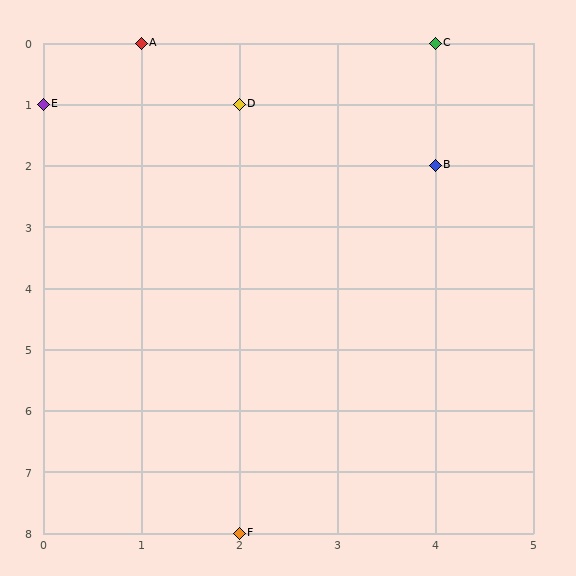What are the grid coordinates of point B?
Point B is at grid coordinates (4, 2).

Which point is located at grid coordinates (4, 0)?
Point C is at (4, 0).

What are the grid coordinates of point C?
Point C is at grid coordinates (4, 0).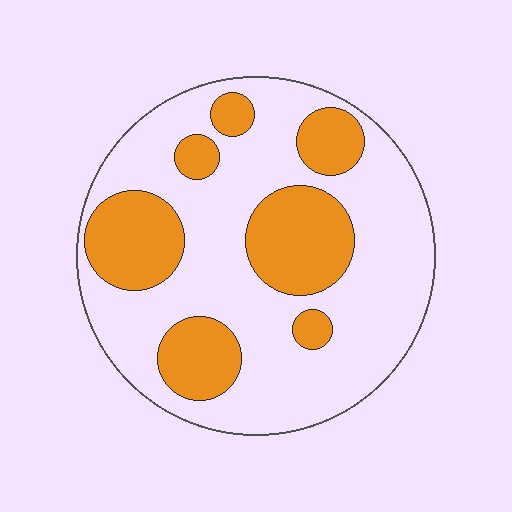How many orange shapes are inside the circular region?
7.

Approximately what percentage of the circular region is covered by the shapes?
Approximately 30%.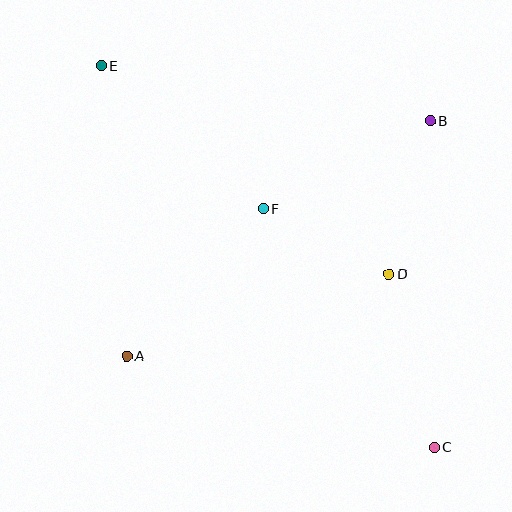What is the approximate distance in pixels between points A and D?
The distance between A and D is approximately 275 pixels.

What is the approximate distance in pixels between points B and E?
The distance between B and E is approximately 334 pixels.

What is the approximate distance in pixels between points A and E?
The distance between A and E is approximately 291 pixels.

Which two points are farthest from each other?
Points C and E are farthest from each other.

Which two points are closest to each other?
Points D and F are closest to each other.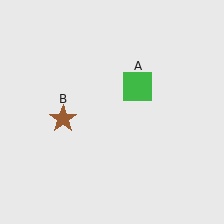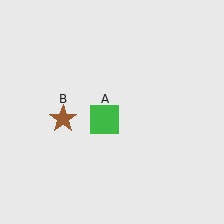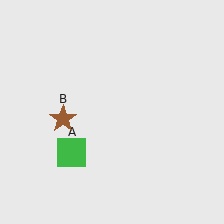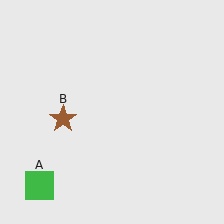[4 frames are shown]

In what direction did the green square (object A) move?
The green square (object A) moved down and to the left.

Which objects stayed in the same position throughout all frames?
Brown star (object B) remained stationary.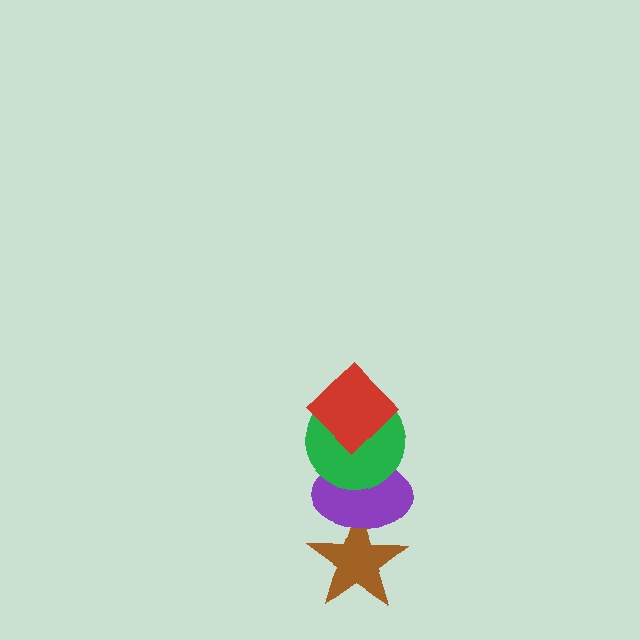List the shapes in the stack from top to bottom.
From top to bottom: the red diamond, the green circle, the purple ellipse, the brown star.